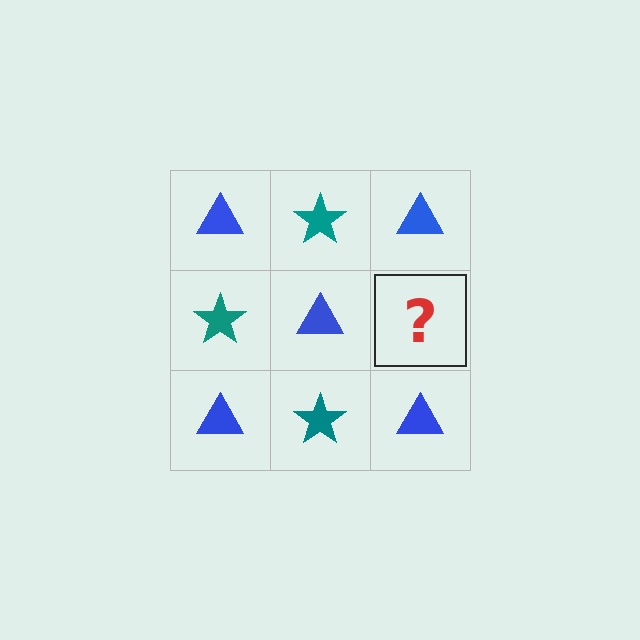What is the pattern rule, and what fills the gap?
The rule is that it alternates blue triangle and teal star in a checkerboard pattern. The gap should be filled with a teal star.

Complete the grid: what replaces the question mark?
The question mark should be replaced with a teal star.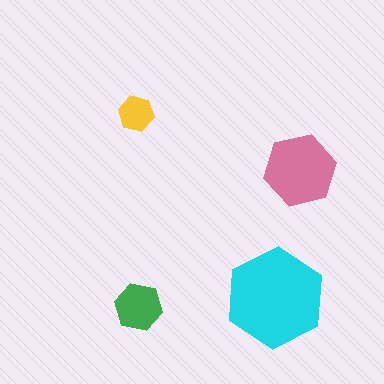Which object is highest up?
The yellow hexagon is topmost.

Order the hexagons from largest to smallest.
the cyan one, the pink one, the green one, the yellow one.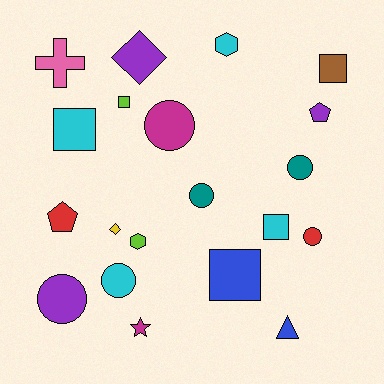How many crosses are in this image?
There is 1 cross.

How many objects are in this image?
There are 20 objects.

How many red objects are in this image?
There are 2 red objects.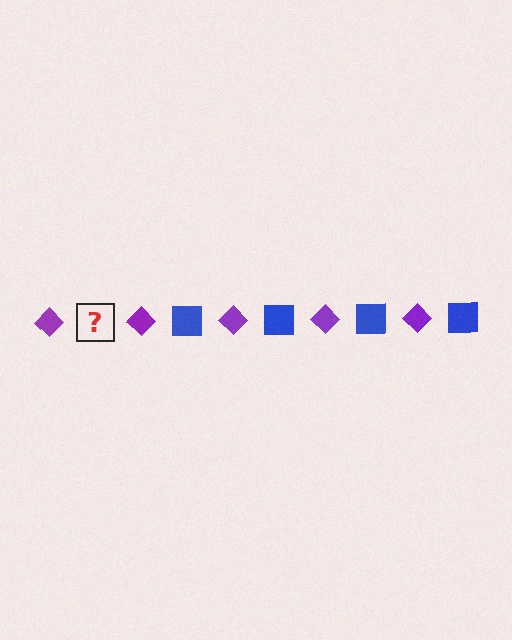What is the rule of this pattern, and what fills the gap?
The rule is that the pattern alternates between purple diamond and blue square. The gap should be filled with a blue square.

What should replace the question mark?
The question mark should be replaced with a blue square.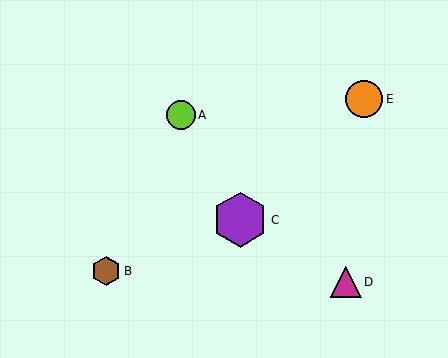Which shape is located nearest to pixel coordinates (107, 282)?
The brown hexagon (labeled B) at (106, 271) is nearest to that location.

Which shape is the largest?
The purple hexagon (labeled C) is the largest.